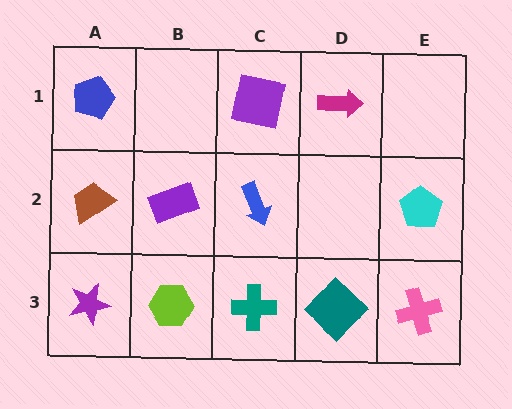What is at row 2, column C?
A blue arrow.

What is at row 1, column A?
A blue pentagon.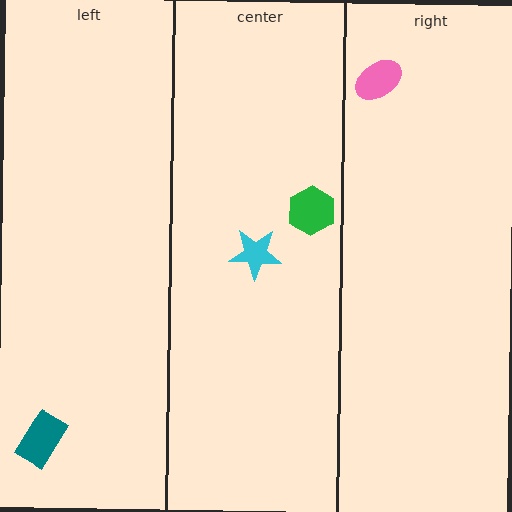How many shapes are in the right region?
1.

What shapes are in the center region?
The green hexagon, the cyan star.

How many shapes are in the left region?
1.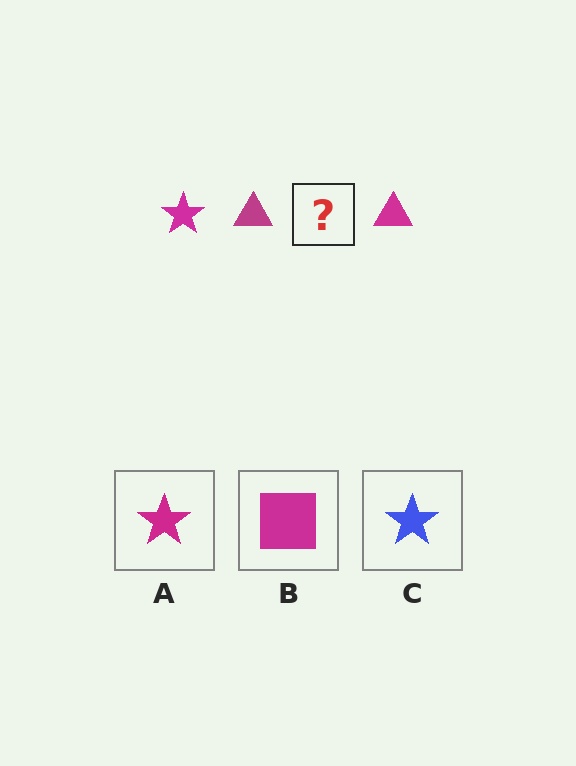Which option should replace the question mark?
Option A.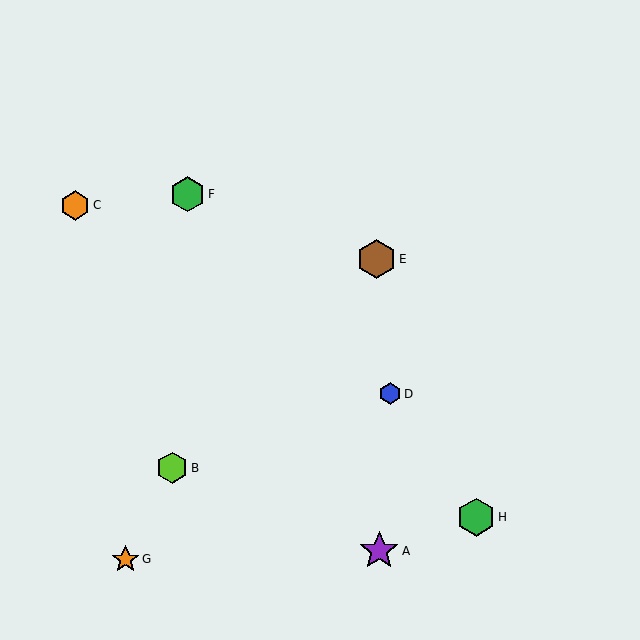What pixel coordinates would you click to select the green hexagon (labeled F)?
Click at (188, 194) to select the green hexagon F.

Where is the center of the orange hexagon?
The center of the orange hexagon is at (75, 205).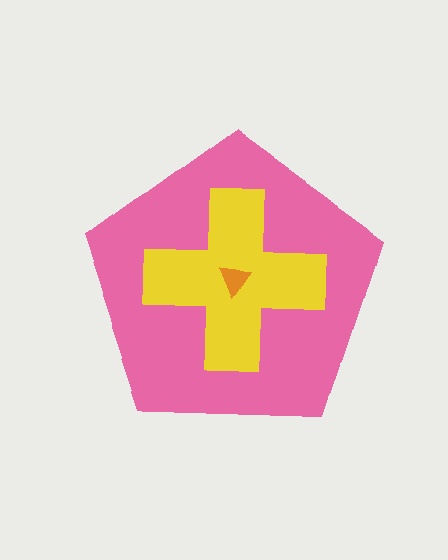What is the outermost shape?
The pink pentagon.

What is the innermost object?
The orange triangle.